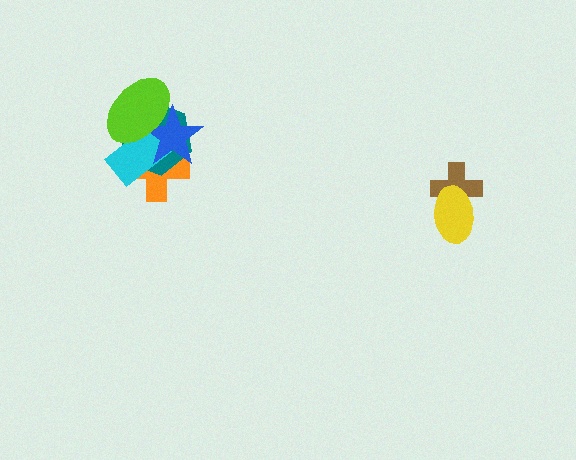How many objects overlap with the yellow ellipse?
1 object overlaps with the yellow ellipse.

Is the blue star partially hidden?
Yes, it is partially covered by another shape.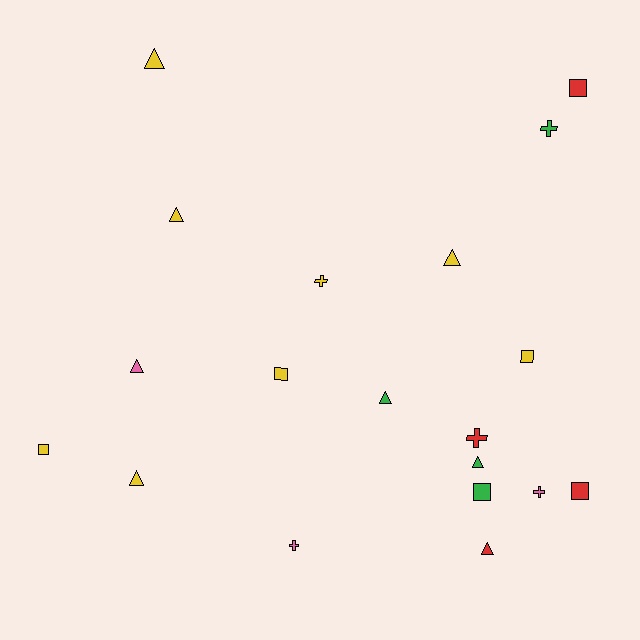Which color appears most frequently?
Yellow, with 8 objects.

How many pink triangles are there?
There is 1 pink triangle.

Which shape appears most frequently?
Triangle, with 8 objects.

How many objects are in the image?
There are 19 objects.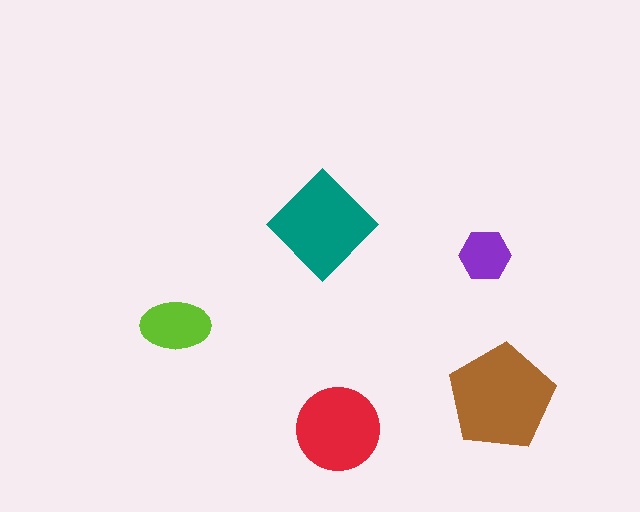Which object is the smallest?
The purple hexagon.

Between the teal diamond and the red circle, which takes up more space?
The teal diamond.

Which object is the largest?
The brown pentagon.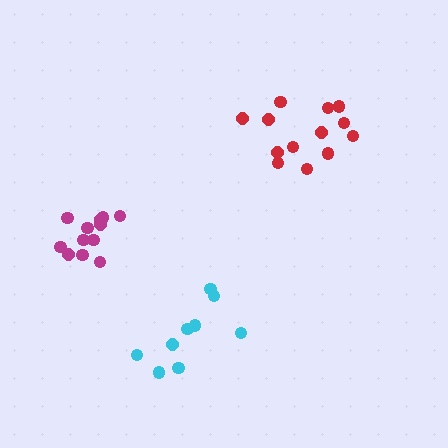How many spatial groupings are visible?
There are 3 spatial groupings.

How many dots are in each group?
Group 1: 9 dots, Group 2: 13 dots, Group 3: 12 dots (34 total).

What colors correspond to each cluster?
The clusters are colored: cyan, red, magenta.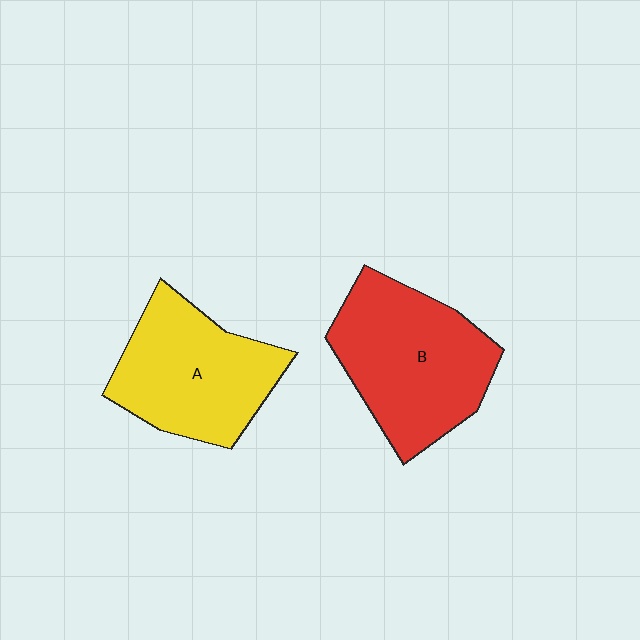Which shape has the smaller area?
Shape A (yellow).